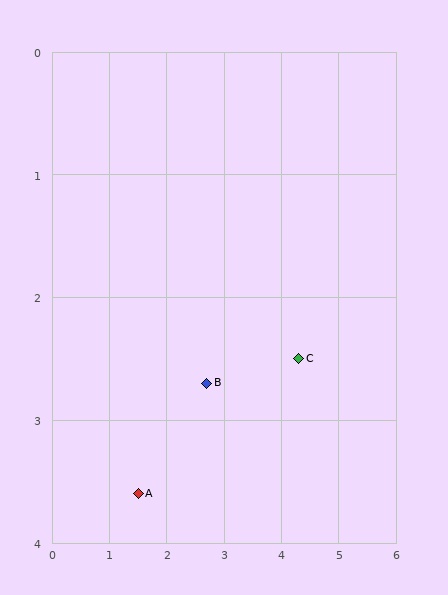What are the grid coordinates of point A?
Point A is at approximately (1.5, 3.6).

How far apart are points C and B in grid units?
Points C and B are about 1.6 grid units apart.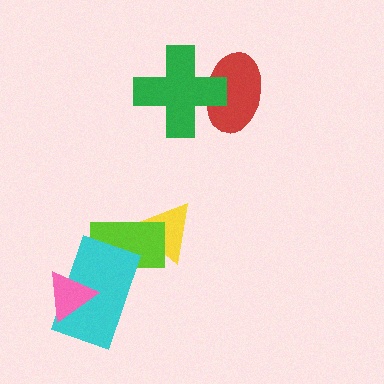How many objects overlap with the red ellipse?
1 object overlaps with the red ellipse.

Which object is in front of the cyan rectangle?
The pink triangle is in front of the cyan rectangle.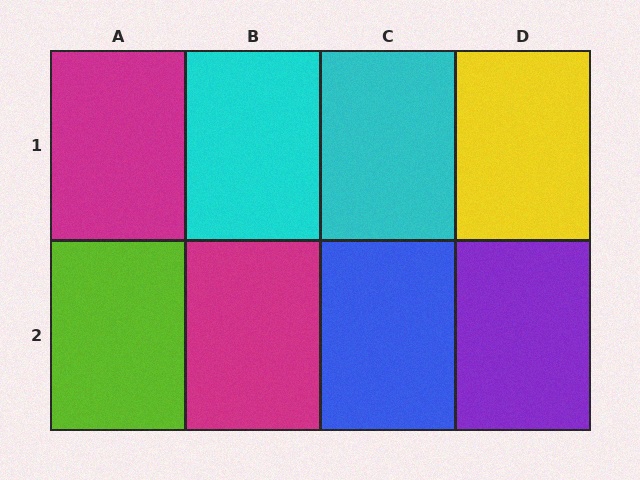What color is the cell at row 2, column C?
Blue.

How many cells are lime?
1 cell is lime.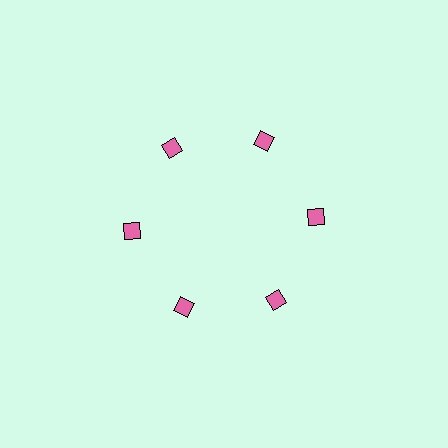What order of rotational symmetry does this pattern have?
This pattern has 6-fold rotational symmetry.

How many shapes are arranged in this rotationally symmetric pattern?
There are 6 shapes, arranged in 6 groups of 1.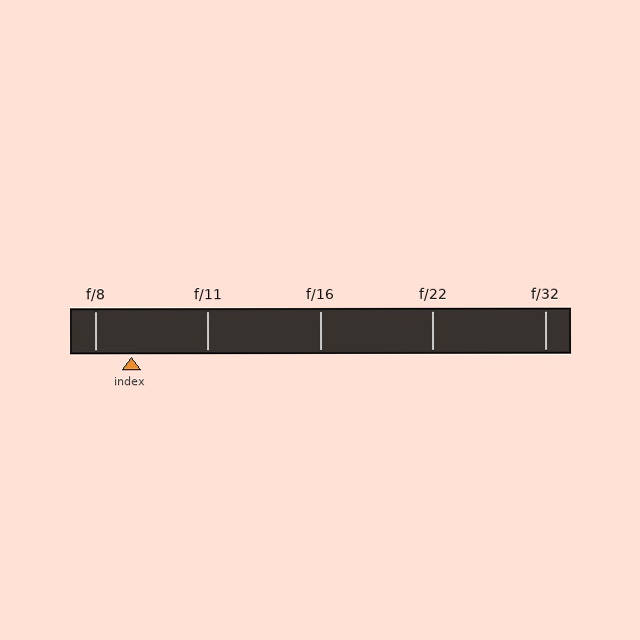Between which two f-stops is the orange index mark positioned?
The index mark is between f/8 and f/11.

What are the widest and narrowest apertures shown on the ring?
The widest aperture shown is f/8 and the narrowest is f/32.